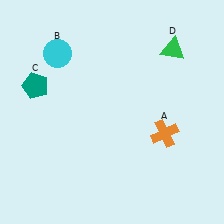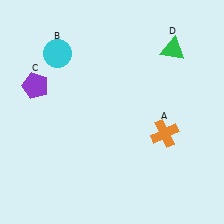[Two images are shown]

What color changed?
The pentagon (C) changed from teal in Image 1 to purple in Image 2.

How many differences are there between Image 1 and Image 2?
There is 1 difference between the two images.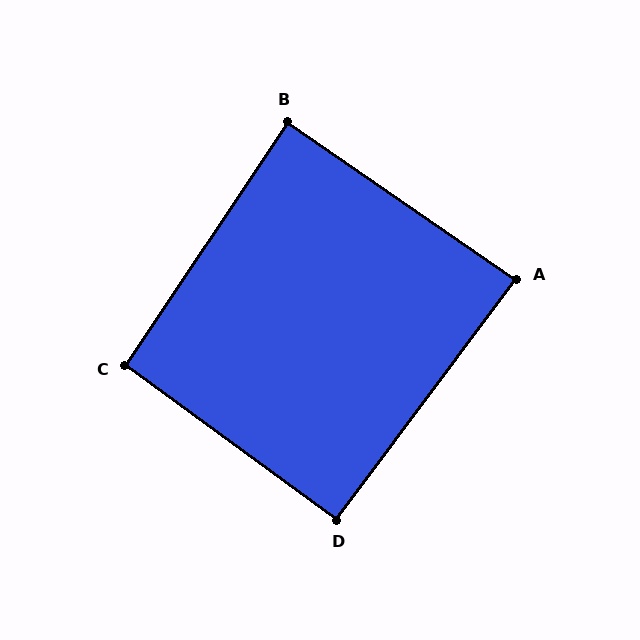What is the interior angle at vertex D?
Approximately 91 degrees (approximately right).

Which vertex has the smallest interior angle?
A, at approximately 88 degrees.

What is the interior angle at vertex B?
Approximately 89 degrees (approximately right).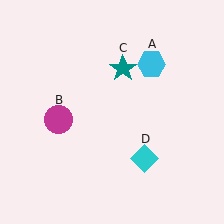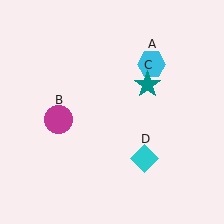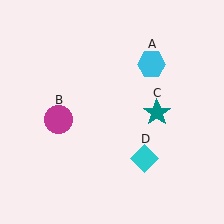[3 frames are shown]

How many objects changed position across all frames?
1 object changed position: teal star (object C).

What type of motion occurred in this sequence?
The teal star (object C) rotated clockwise around the center of the scene.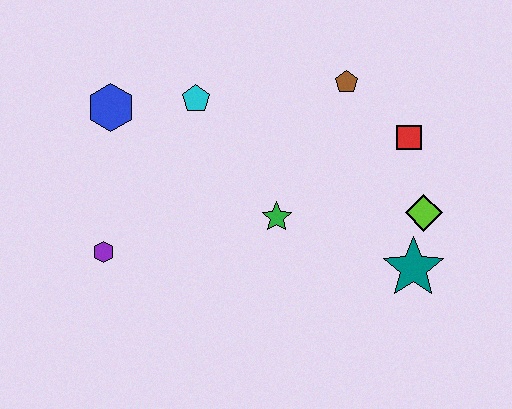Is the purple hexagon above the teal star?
Yes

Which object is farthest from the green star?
The blue hexagon is farthest from the green star.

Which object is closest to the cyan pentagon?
The blue hexagon is closest to the cyan pentagon.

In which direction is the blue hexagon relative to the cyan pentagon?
The blue hexagon is to the left of the cyan pentagon.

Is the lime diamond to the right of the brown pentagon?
Yes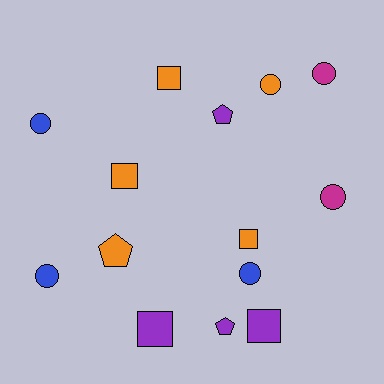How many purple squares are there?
There are 2 purple squares.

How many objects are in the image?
There are 14 objects.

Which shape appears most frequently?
Circle, with 6 objects.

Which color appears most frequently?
Orange, with 5 objects.